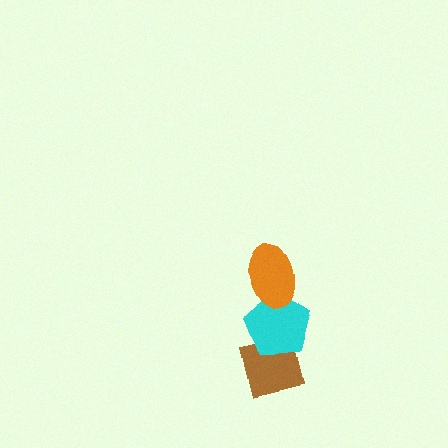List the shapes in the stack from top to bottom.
From top to bottom: the orange ellipse, the cyan pentagon, the brown square.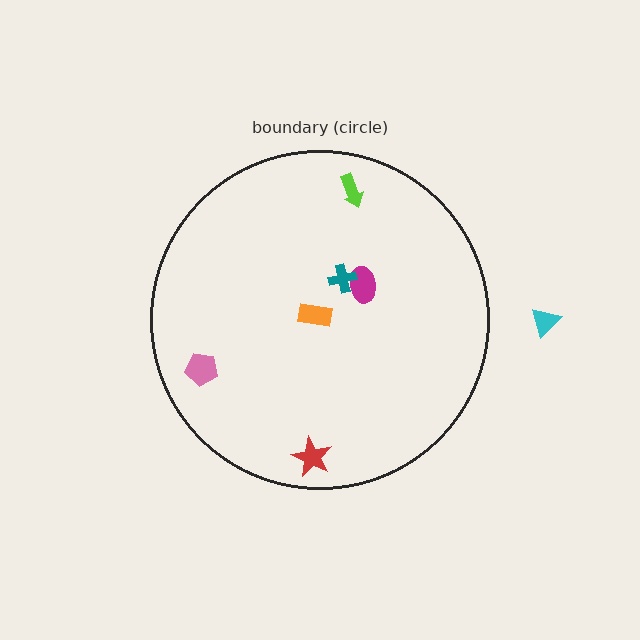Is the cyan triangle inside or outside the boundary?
Outside.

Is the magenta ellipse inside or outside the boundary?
Inside.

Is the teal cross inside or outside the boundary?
Inside.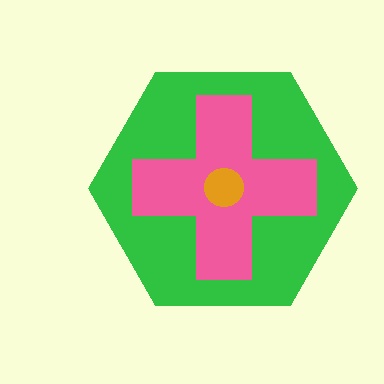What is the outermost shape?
The green hexagon.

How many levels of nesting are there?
3.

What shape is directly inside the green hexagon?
The pink cross.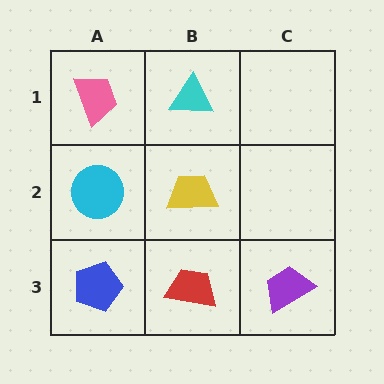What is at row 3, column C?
A purple trapezoid.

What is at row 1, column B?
A cyan triangle.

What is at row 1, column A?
A pink trapezoid.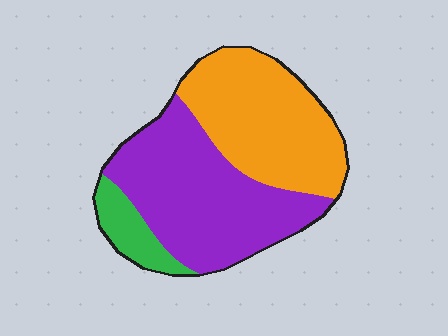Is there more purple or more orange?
Purple.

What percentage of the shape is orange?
Orange takes up about two fifths (2/5) of the shape.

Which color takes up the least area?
Green, at roughly 10%.